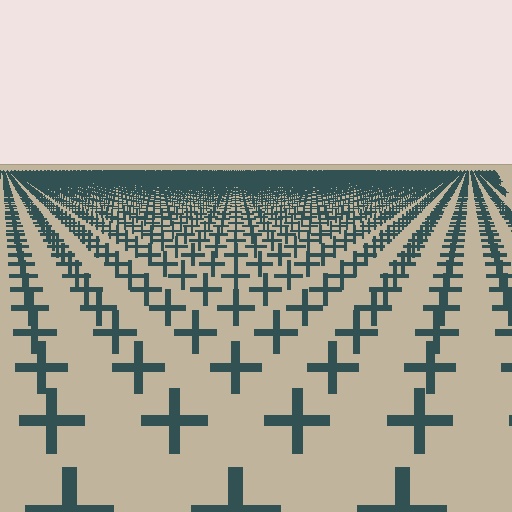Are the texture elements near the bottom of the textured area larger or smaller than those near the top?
Larger. Near the bottom, elements are closer to the viewer and appear at a bigger on-screen size.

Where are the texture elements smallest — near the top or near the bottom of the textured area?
Near the top.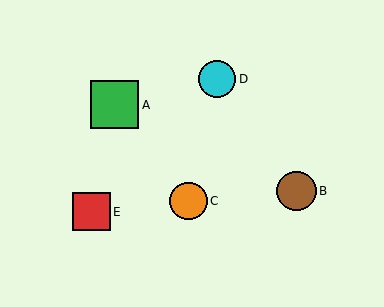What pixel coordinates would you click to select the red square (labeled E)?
Click at (91, 212) to select the red square E.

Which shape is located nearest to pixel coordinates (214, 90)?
The cyan circle (labeled D) at (217, 79) is nearest to that location.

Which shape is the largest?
The green square (labeled A) is the largest.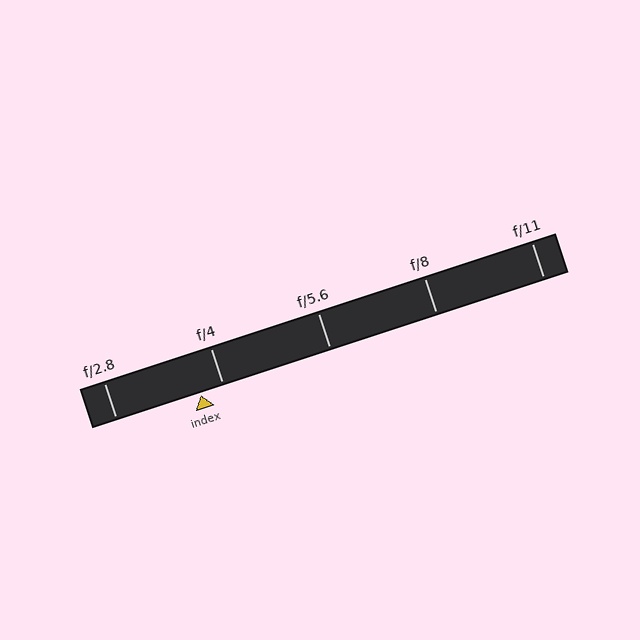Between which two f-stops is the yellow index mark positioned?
The index mark is between f/2.8 and f/4.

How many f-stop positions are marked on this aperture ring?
There are 5 f-stop positions marked.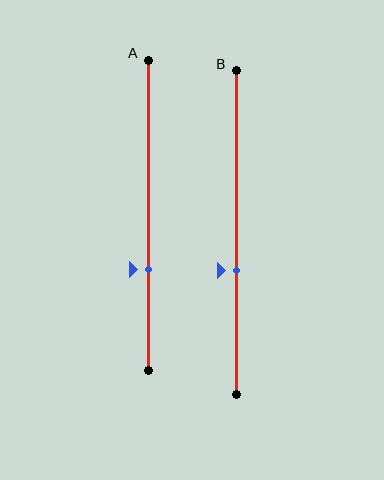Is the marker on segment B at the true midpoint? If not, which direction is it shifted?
No, the marker on segment B is shifted downward by about 12% of the segment length.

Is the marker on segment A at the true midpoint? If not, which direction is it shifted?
No, the marker on segment A is shifted downward by about 17% of the segment length.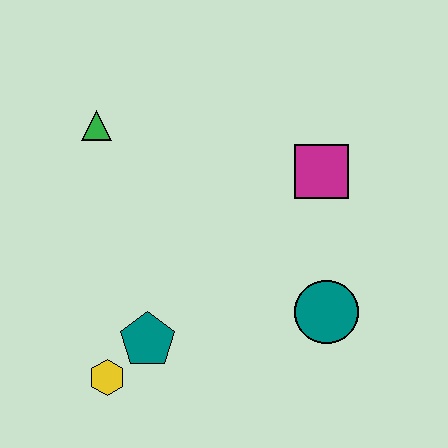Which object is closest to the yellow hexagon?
The teal pentagon is closest to the yellow hexagon.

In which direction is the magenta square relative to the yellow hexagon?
The magenta square is to the right of the yellow hexagon.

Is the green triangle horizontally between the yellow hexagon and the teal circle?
No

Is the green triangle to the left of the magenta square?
Yes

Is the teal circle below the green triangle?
Yes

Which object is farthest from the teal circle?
The green triangle is farthest from the teal circle.